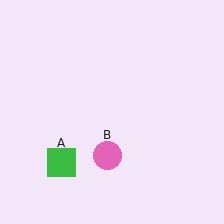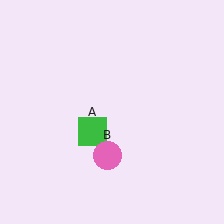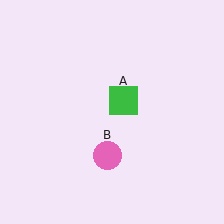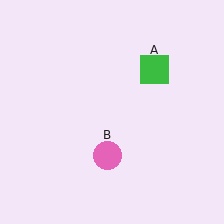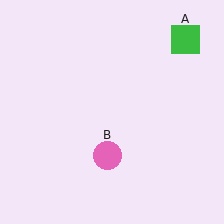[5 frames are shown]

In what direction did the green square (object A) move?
The green square (object A) moved up and to the right.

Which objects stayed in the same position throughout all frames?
Pink circle (object B) remained stationary.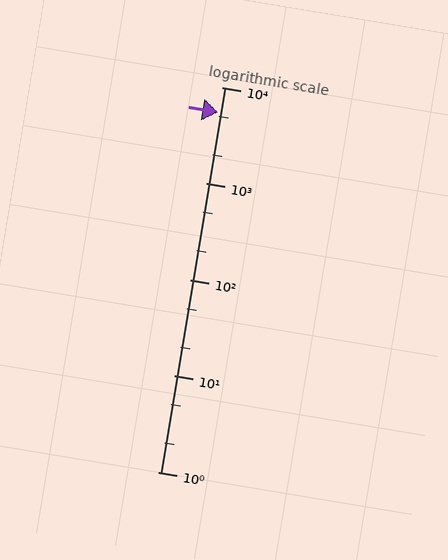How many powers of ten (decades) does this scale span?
The scale spans 4 decades, from 1 to 10000.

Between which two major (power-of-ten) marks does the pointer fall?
The pointer is between 1000 and 10000.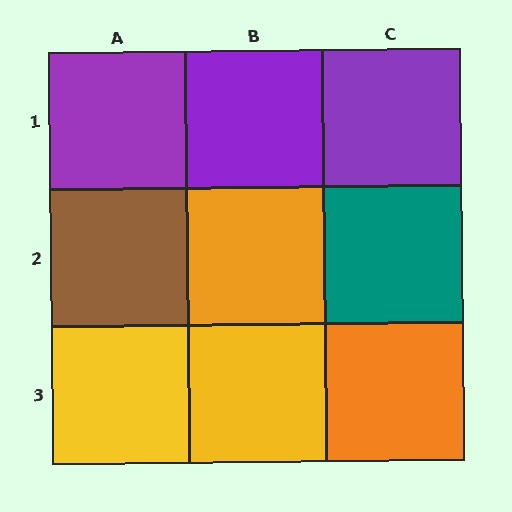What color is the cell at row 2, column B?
Orange.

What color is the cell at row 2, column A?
Brown.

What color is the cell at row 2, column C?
Teal.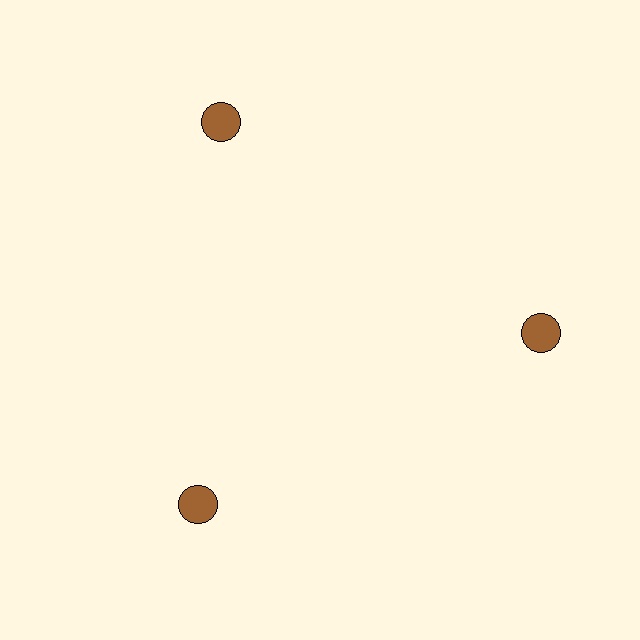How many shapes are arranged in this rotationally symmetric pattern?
There are 3 shapes, arranged in 3 groups of 1.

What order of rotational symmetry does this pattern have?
This pattern has 3-fold rotational symmetry.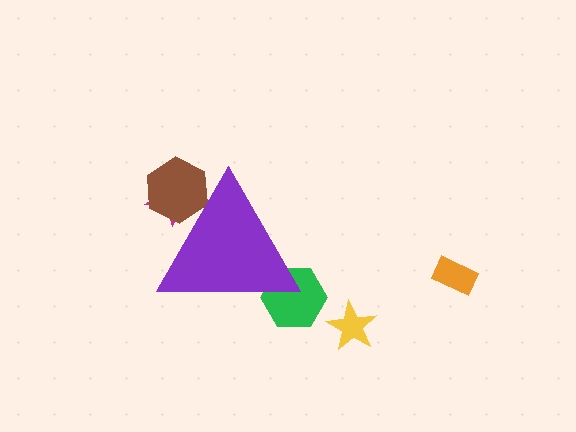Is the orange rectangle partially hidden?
No, the orange rectangle is fully visible.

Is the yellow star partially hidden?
No, the yellow star is fully visible.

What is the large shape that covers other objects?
A purple triangle.